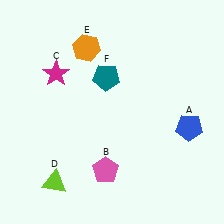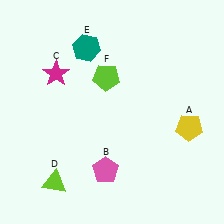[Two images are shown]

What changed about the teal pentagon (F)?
In Image 1, F is teal. In Image 2, it changed to lime.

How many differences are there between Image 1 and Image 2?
There are 3 differences between the two images.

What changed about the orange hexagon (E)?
In Image 1, E is orange. In Image 2, it changed to teal.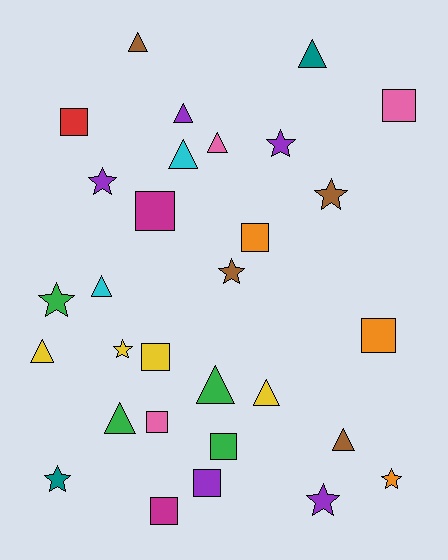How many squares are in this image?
There are 10 squares.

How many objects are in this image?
There are 30 objects.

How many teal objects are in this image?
There are 2 teal objects.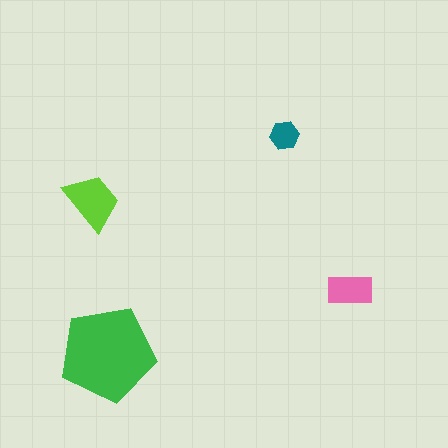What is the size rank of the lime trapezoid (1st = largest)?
2nd.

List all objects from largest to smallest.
The green pentagon, the lime trapezoid, the pink rectangle, the teal hexagon.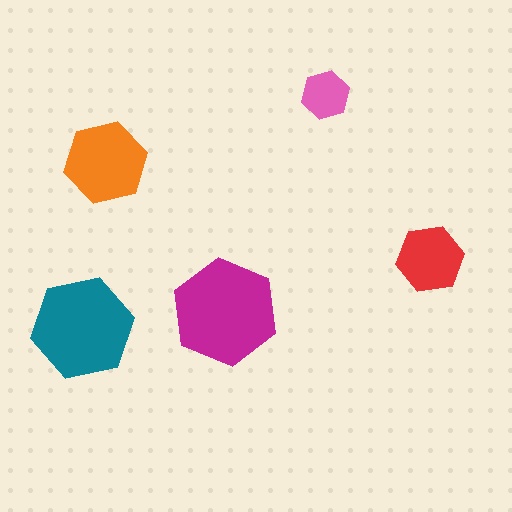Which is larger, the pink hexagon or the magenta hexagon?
The magenta one.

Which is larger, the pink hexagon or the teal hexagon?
The teal one.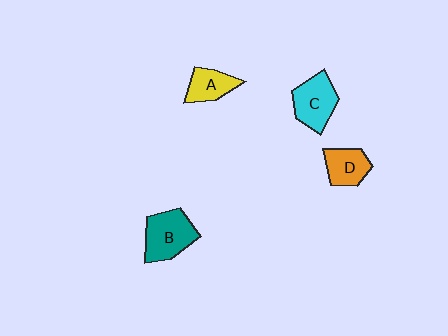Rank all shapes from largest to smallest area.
From largest to smallest: B (teal), C (cyan), D (orange), A (yellow).